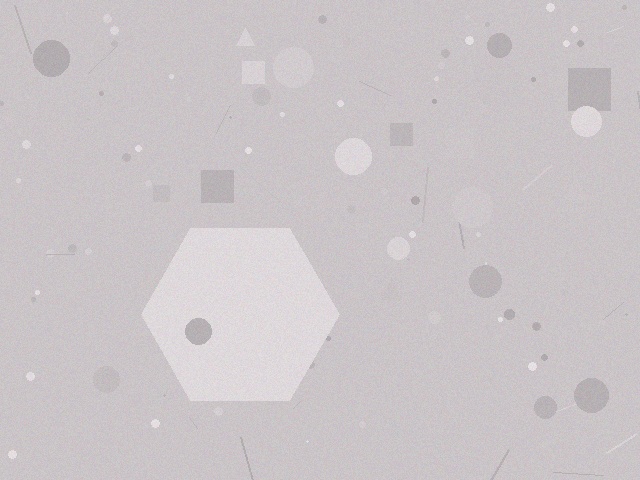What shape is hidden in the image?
A hexagon is hidden in the image.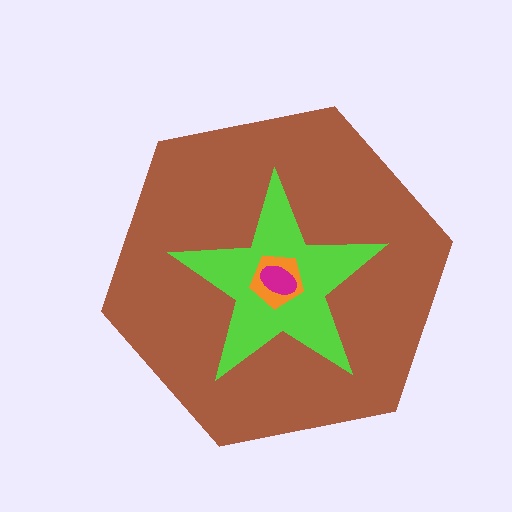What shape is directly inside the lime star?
The orange pentagon.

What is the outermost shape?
The brown hexagon.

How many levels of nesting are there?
4.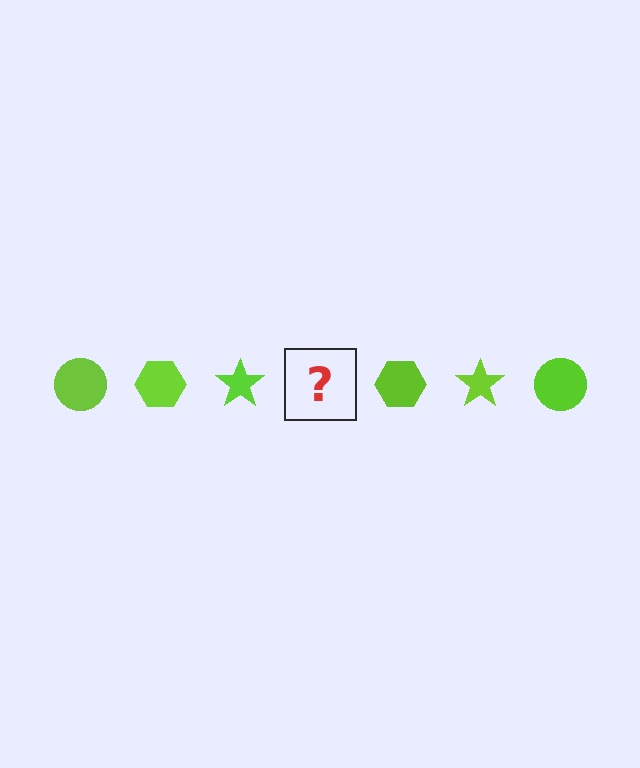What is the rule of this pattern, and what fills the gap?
The rule is that the pattern cycles through circle, hexagon, star shapes in lime. The gap should be filled with a lime circle.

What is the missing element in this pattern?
The missing element is a lime circle.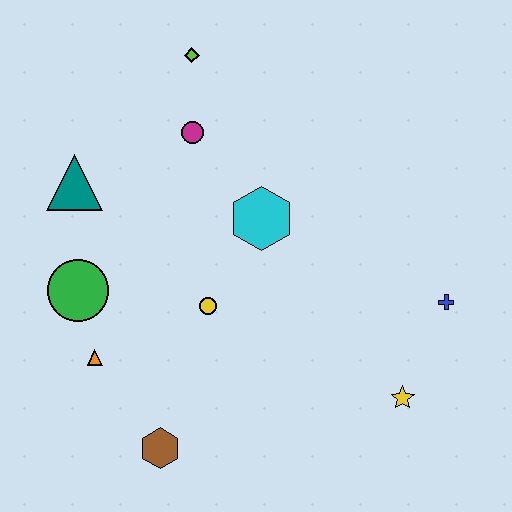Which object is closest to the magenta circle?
The lime diamond is closest to the magenta circle.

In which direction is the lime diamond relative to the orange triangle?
The lime diamond is above the orange triangle.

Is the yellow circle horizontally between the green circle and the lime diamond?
No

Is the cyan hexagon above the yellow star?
Yes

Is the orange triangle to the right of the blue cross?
No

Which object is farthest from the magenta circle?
The yellow star is farthest from the magenta circle.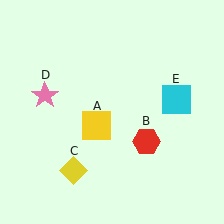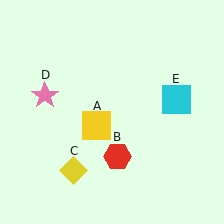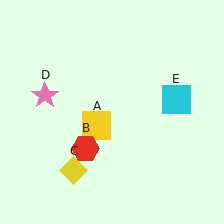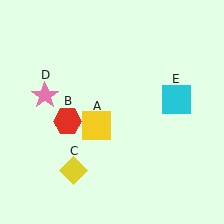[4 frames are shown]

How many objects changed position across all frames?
1 object changed position: red hexagon (object B).